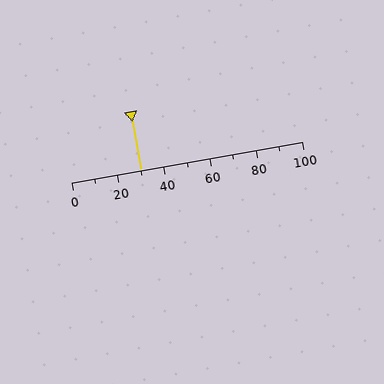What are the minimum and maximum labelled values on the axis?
The axis runs from 0 to 100.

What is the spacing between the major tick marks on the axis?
The major ticks are spaced 20 apart.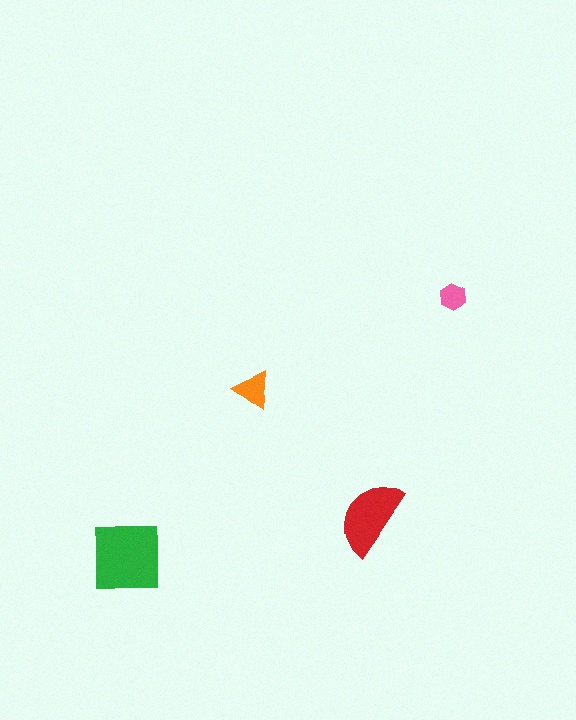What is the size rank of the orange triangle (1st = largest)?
3rd.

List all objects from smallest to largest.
The pink hexagon, the orange triangle, the red semicircle, the green square.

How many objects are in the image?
There are 4 objects in the image.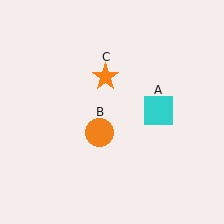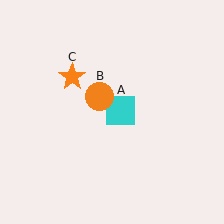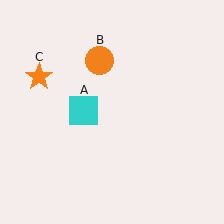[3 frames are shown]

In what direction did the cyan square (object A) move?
The cyan square (object A) moved left.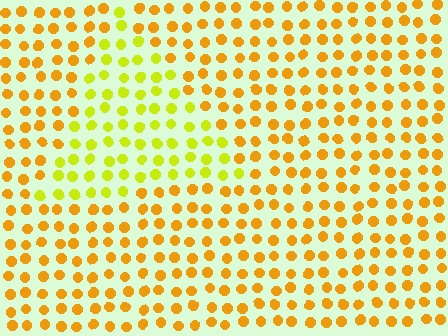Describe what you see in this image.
The image is filled with small orange elements in a uniform arrangement. A triangle-shaped region is visible where the elements are tinted to a slightly different hue, forming a subtle color boundary.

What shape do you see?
I see a triangle.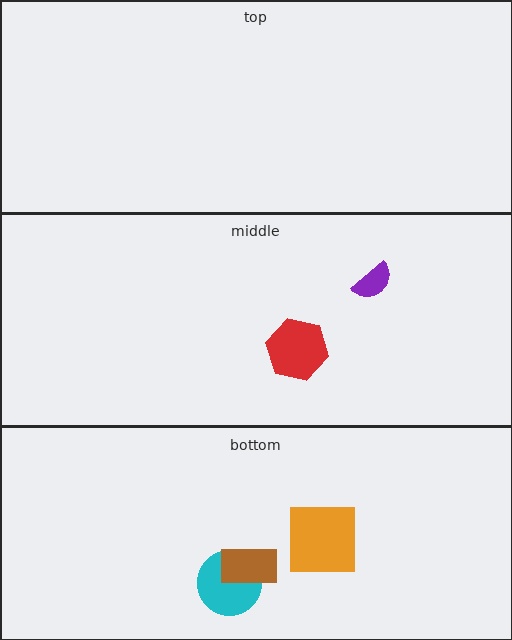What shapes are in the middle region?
The red hexagon, the purple semicircle.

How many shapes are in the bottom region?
3.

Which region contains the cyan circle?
The bottom region.